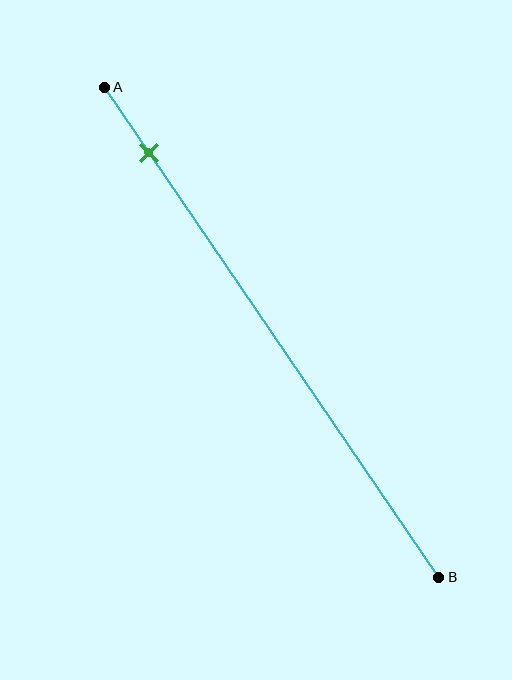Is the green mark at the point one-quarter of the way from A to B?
No, the mark is at about 15% from A, not at the 25% one-quarter point.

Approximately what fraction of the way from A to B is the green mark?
The green mark is approximately 15% of the way from A to B.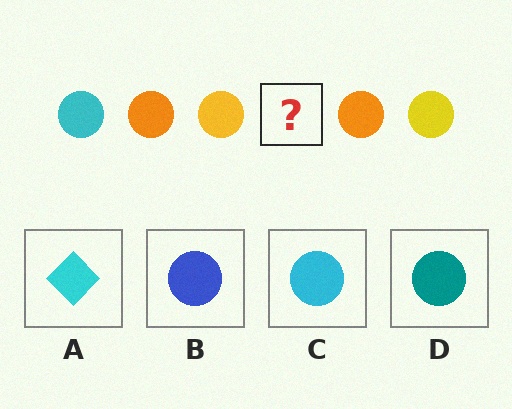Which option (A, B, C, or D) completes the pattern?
C.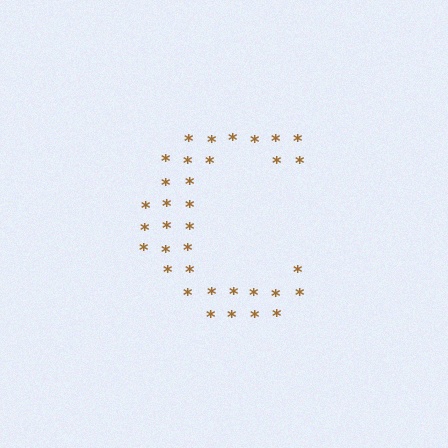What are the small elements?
The small elements are asterisks.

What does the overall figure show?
The overall figure shows the letter C.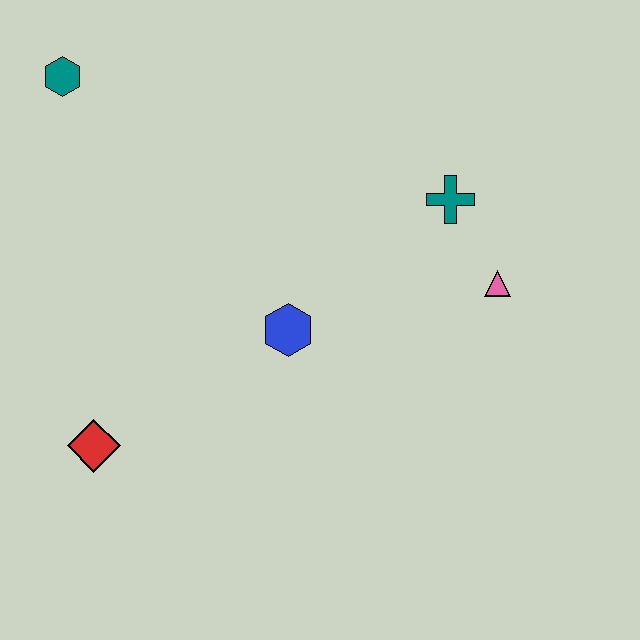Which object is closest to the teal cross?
The pink triangle is closest to the teal cross.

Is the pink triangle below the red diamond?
No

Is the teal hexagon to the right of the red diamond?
No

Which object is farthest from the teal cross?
The red diamond is farthest from the teal cross.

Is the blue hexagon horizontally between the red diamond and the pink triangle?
Yes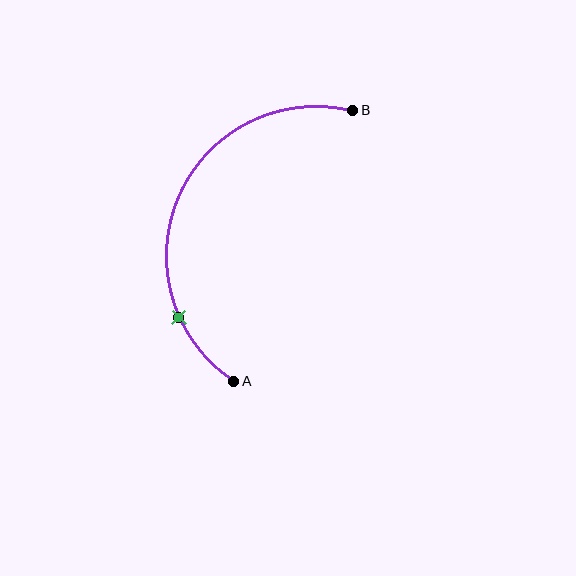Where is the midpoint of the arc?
The arc midpoint is the point on the curve farthest from the straight line joining A and B. It sits to the left of that line.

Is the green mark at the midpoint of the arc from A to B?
No. The green mark lies on the arc but is closer to endpoint A. The arc midpoint would be at the point on the curve equidistant along the arc from both A and B.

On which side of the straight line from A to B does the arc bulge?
The arc bulges to the left of the straight line connecting A and B.